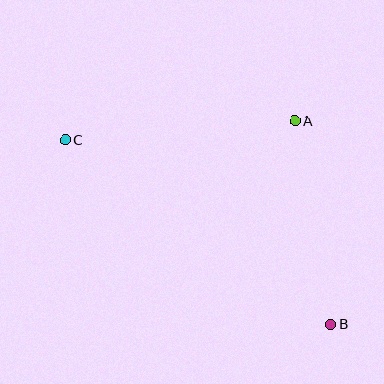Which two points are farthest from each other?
Points B and C are farthest from each other.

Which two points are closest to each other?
Points A and B are closest to each other.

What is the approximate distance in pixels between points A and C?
The distance between A and C is approximately 230 pixels.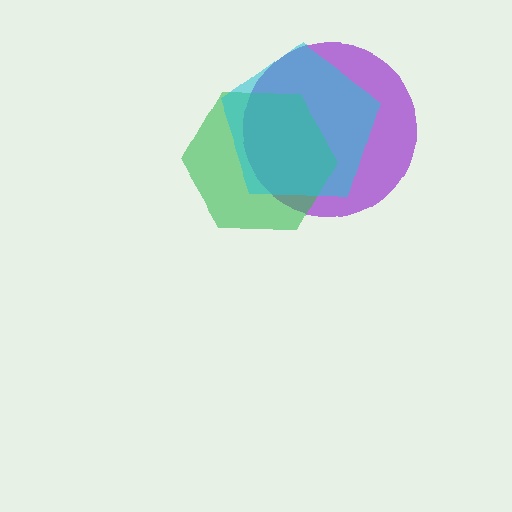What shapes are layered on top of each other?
The layered shapes are: a purple circle, a green hexagon, a cyan pentagon.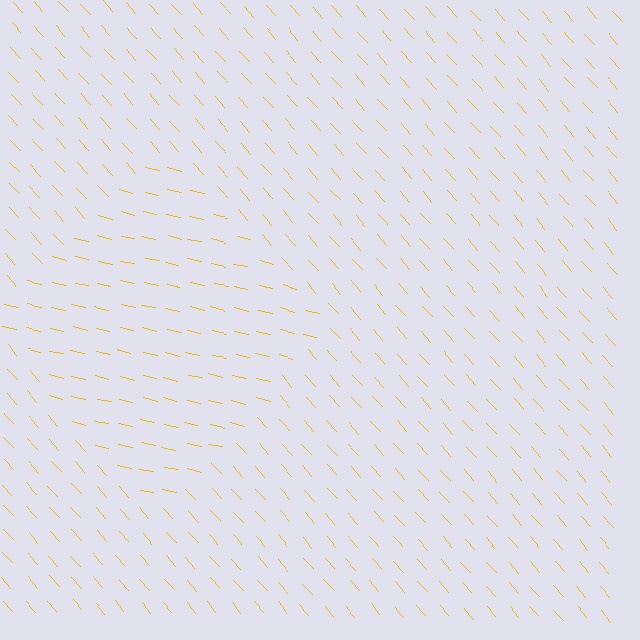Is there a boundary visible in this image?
Yes, there is a texture boundary formed by a change in line orientation.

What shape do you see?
I see a diamond.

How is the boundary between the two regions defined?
The boundary is defined purely by a change in line orientation (approximately 35 degrees difference). All lines are the same color and thickness.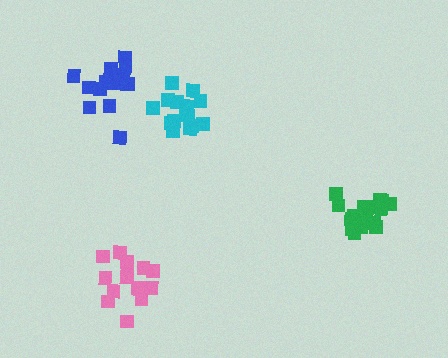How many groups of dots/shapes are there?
There are 4 groups.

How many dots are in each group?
Group 1: 17 dots, Group 2: 16 dots, Group 3: 15 dots, Group 4: 17 dots (65 total).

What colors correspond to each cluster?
The clusters are colored: green, cyan, pink, blue.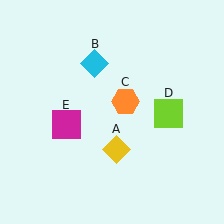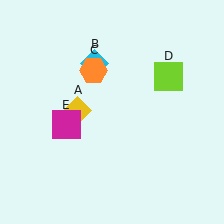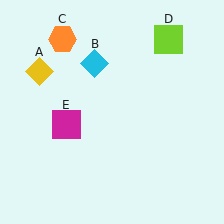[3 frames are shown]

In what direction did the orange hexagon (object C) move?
The orange hexagon (object C) moved up and to the left.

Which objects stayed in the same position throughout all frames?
Cyan diamond (object B) and magenta square (object E) remained stationary.